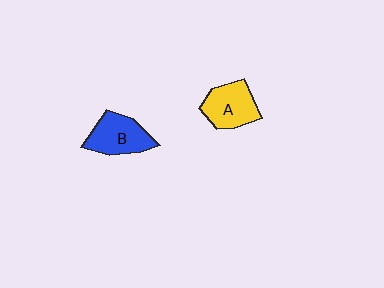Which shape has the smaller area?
Shape A (yellow).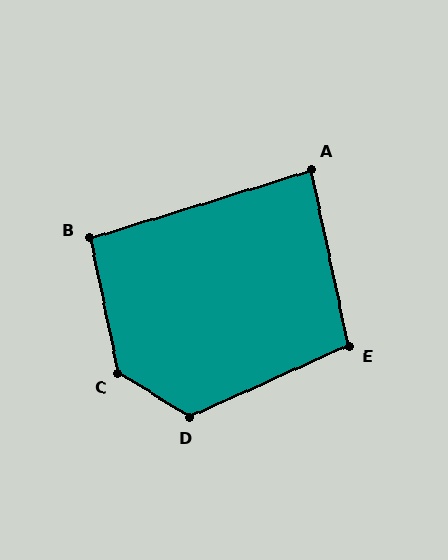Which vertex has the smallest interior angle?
A, at approximately 85 degrees.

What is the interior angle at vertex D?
Approximately 125 degrees (obtuse).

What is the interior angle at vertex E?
Approximately 102 degrees (obtuse).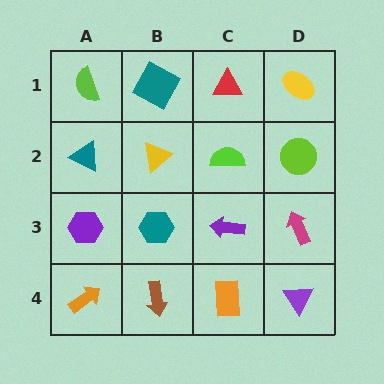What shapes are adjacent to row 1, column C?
A lime semicircle (row 2, column C), a teal square (row 1, column B), a yellow ellipse (row 1, column D).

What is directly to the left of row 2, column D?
A lime semicircle.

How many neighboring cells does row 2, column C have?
4.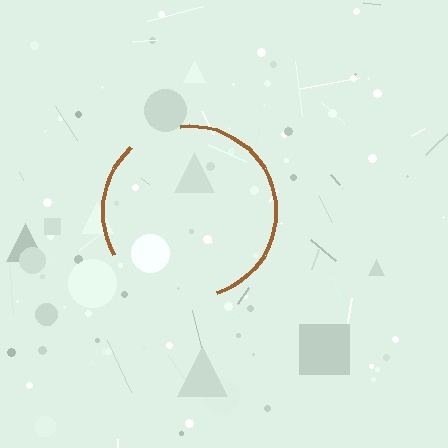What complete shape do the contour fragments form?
The contour fragments form a circle.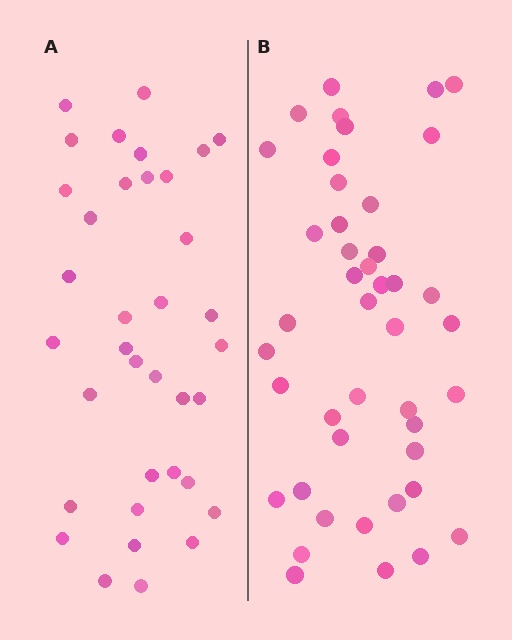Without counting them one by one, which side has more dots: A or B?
Region B (the right region) has more dots.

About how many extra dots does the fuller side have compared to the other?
Region B has roughly 8 or so more dots than region A.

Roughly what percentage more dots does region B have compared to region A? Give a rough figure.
About 20% more.